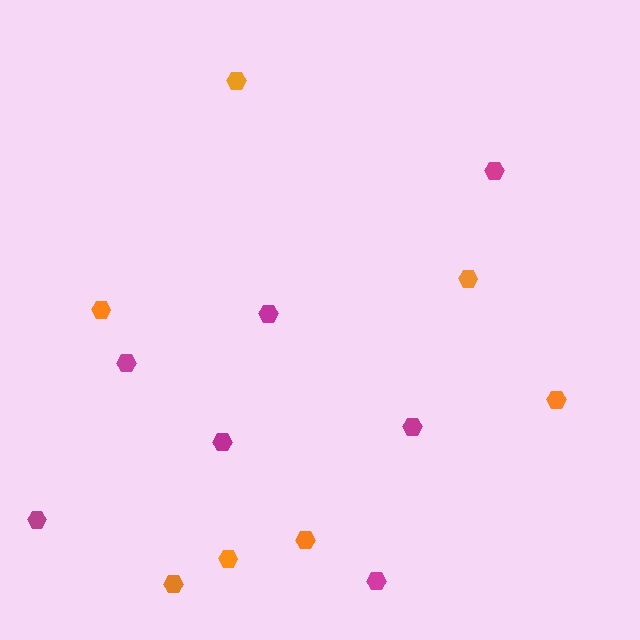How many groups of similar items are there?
There are 2 groups: one group of magenta hexagons (7) and one group of orange hexagons (7).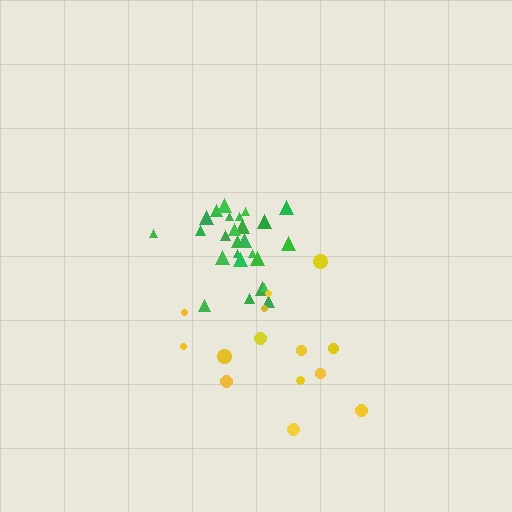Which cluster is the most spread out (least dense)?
Yellow.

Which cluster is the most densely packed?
Green.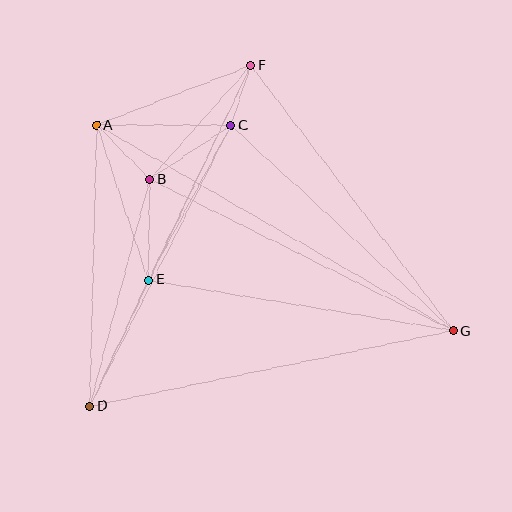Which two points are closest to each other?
Points C and F are closest to each other.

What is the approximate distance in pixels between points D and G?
The distance between D and G is approximately 371 pixels.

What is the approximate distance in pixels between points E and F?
The distance between E and F is approximately 238 pixels.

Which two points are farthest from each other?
Points A and G are farthest from each other.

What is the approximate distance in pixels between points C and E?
The distance between C and E is approximately 175 pixels.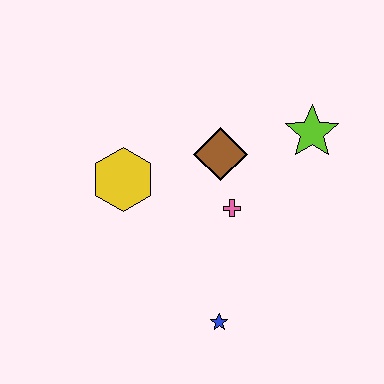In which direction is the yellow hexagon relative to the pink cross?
The yellow hexagon is to the left of the pink cross.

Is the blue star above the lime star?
No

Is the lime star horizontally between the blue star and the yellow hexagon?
No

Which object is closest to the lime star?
The brown diamond is closest to the lime star.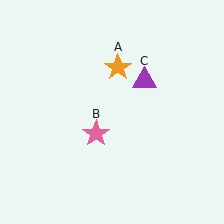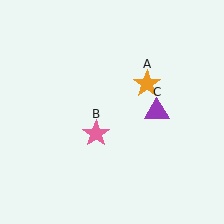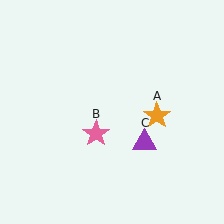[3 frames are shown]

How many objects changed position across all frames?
2 objects changed position: orange star (object A), purple triangle (object C).